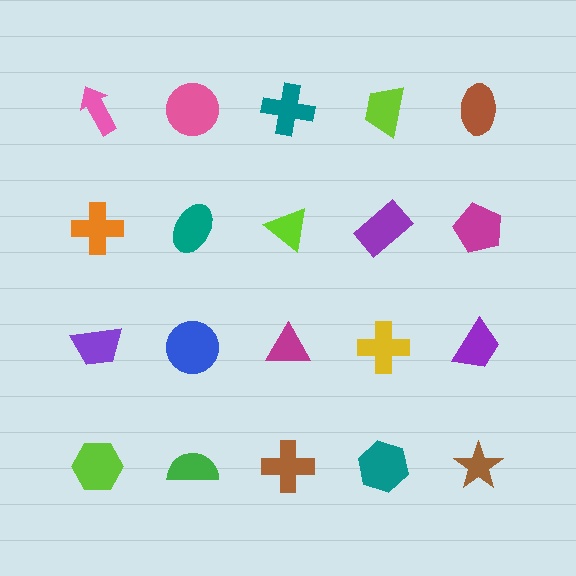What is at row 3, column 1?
A purple trapezoid.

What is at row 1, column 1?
A pink arrow.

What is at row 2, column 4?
A purple rectangle.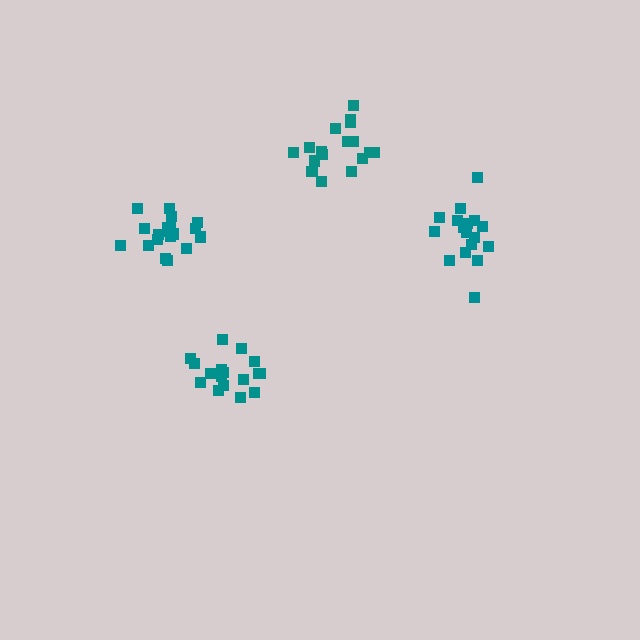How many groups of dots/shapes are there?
There are 4 groups.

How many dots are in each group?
Group 1: 17 dots, Group 2: 19 dots, Group 3: 17 dots, Group 4: 17 dots (70 total).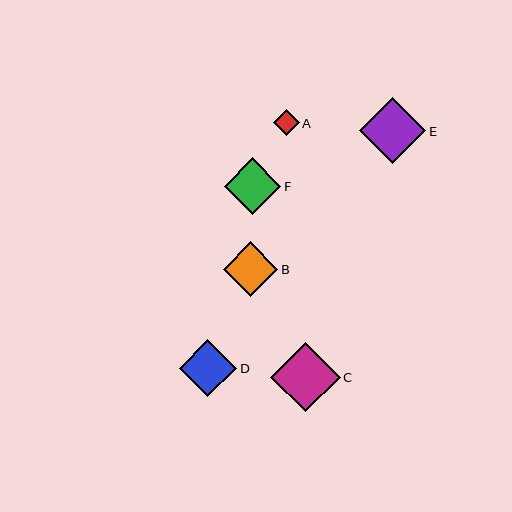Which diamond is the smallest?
Diamond A is the smallest with a size of approximately 26 pixels.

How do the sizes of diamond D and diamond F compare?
Diamond D and diamond F are approximately the same size.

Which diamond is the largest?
Diamond C is the largest with a size of approximately 70 pixels.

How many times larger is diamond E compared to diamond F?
Diamond E is approximately 1.2 times the size of diamond F.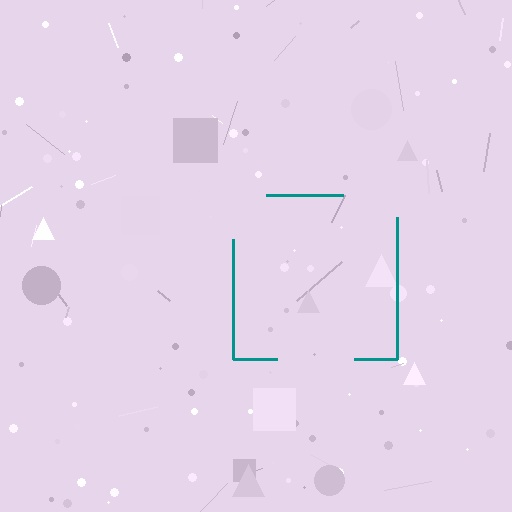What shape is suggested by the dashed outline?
The dashed outline suggests a square.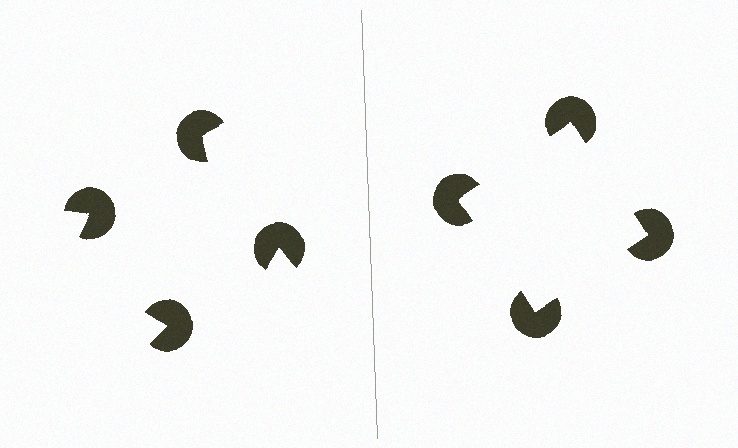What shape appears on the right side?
An illusory square.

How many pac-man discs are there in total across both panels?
8 — 4 on each side.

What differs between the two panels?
The pac-man discs are positioned identically on both sides; only the wedge orientations differ. On the right they align to a square; on the left they are misaligned.